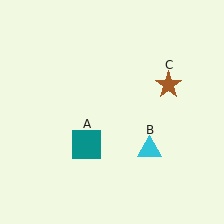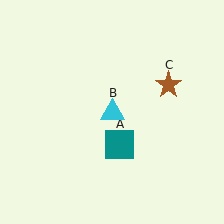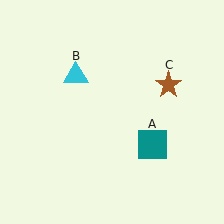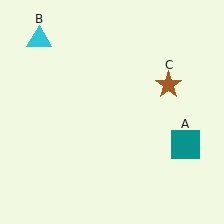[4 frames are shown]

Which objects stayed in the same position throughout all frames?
Brown star (object C) remained stationary.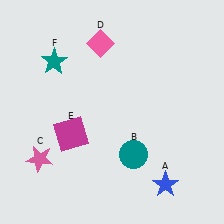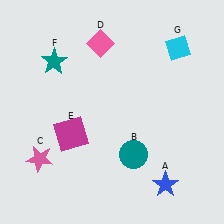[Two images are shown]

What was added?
A cyan diamond (G) was added in Image 2.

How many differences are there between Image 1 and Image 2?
There is 1 difference between the two images.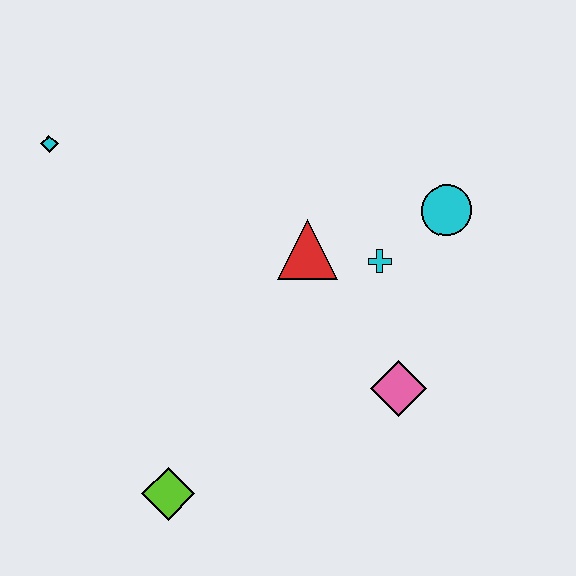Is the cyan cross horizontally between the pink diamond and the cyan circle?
No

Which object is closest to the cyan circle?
The cyan cross is closest to the cyan circle.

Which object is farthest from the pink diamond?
The cyan diamond is farthest from the pink diamond.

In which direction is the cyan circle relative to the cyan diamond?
The cyan circle is to the right of the cyan diamond.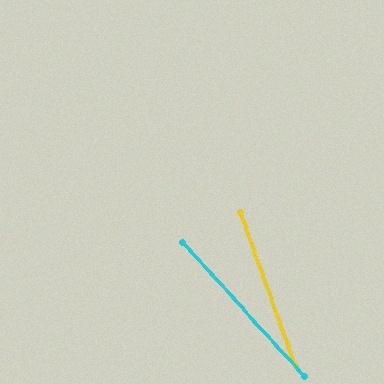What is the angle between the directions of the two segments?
Approximately 23 degrees.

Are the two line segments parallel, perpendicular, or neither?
Neither parallel nor perpendicular — they differ by about 23°.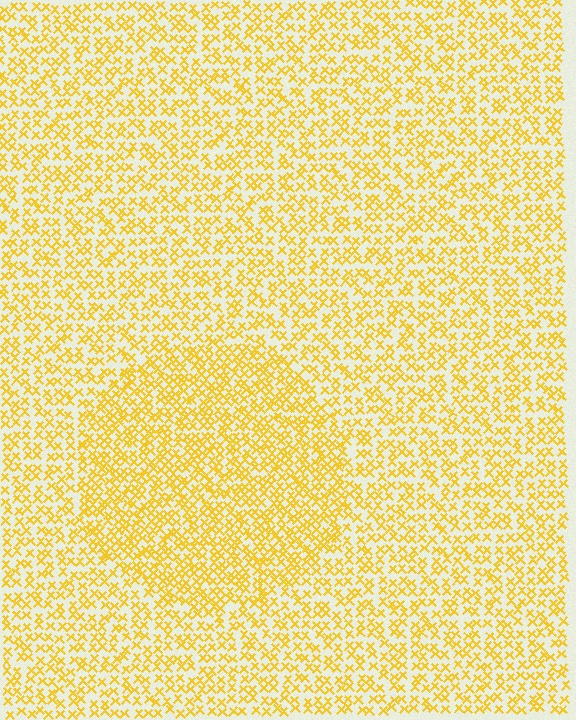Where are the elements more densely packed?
The elements are more densely packed inside the circle boundary.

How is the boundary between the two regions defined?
The boundary is defined by a change in element density (approximately 1.5x ratio). All elements are the same color, size, and shape.